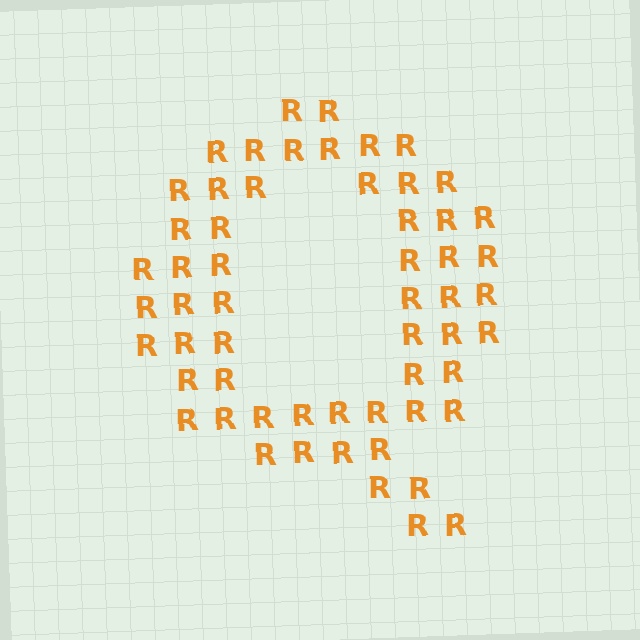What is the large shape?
The large shape is the letter Q.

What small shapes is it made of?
It is made of small letter R's.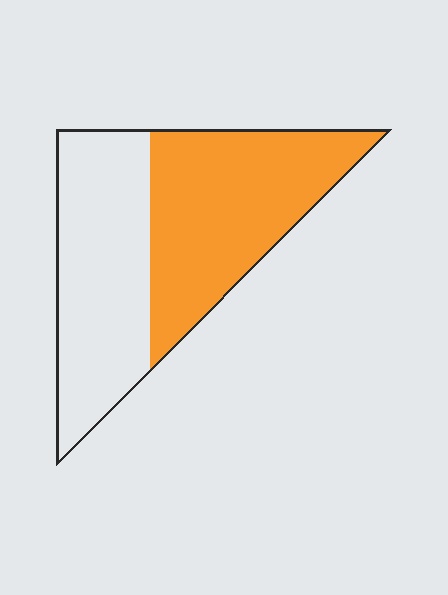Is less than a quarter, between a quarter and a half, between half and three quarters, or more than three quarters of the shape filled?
Between half and three quarters.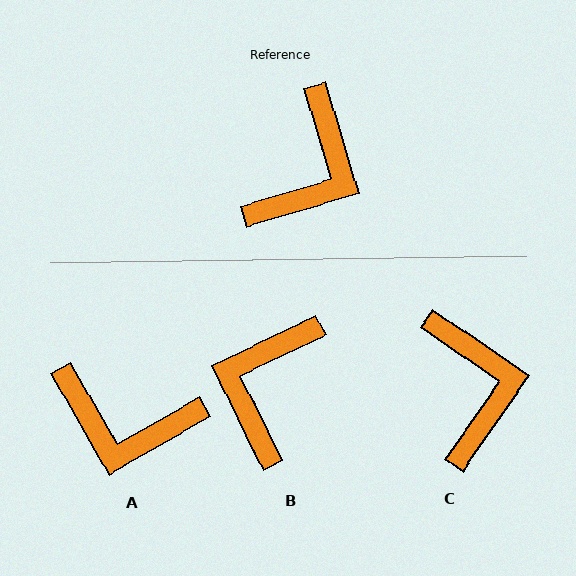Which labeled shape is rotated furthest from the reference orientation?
B, about 171 degrees away.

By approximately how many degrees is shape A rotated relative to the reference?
Approximately 77 degrees clockwise.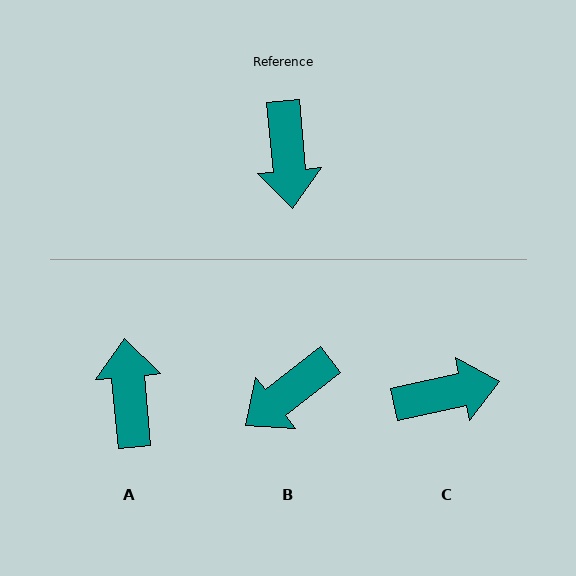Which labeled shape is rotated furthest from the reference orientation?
A, about 180 degrees away.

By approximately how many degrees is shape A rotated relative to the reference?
Approximately 180 degrees counter-clockwise.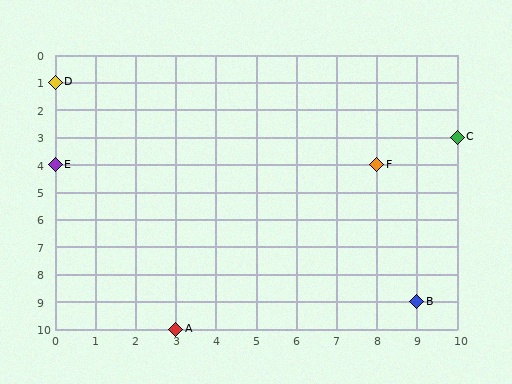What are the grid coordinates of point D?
Point D is at grid coordinates (0, 1).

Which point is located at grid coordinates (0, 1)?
Point D is at (0, 1).